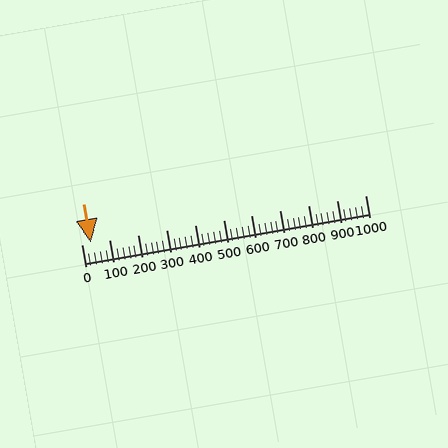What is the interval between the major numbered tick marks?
The major tick marks are spaced 100 units apart.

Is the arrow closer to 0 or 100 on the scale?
The arrow is closer to 0.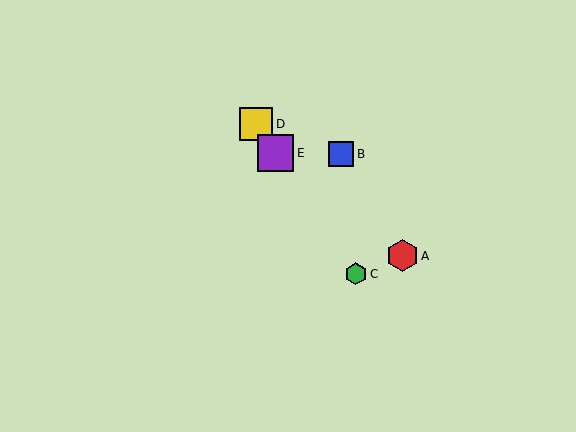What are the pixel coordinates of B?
Object B is at (341, 154).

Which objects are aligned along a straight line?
Objects C, D, E are aligned along a straight line.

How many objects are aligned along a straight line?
3 objects (C, D, E) are aligned along a straight line.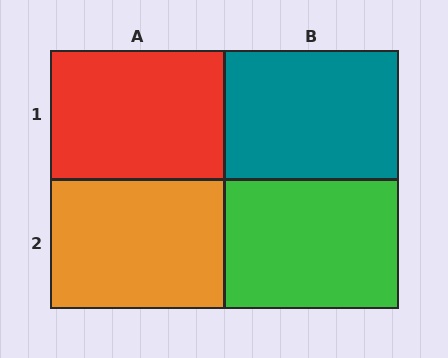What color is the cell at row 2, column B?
Green.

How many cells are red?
1 cell is red.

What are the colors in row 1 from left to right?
Red, teal.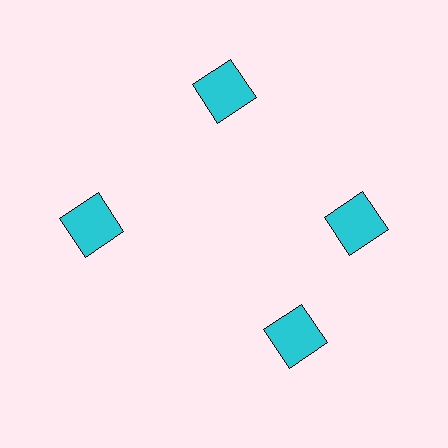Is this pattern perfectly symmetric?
No. The 4 cyan squares are arranged in a ring, but one element near the 6 o'clock position is rotated out of alignment along the ring, breaking the 4-fold rotational symmetry.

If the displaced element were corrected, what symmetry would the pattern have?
It would have 4-fold rotational symmetry — the pattern would map onto itself every 90 degrees.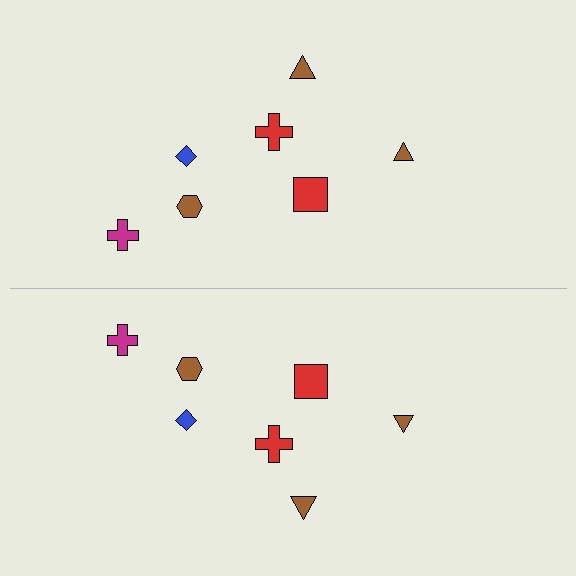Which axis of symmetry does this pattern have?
The pattern has a horizontal axis of symmetry running through the center of the image.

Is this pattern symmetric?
Yes, this pattern has bilateral (reflection) symmetry.